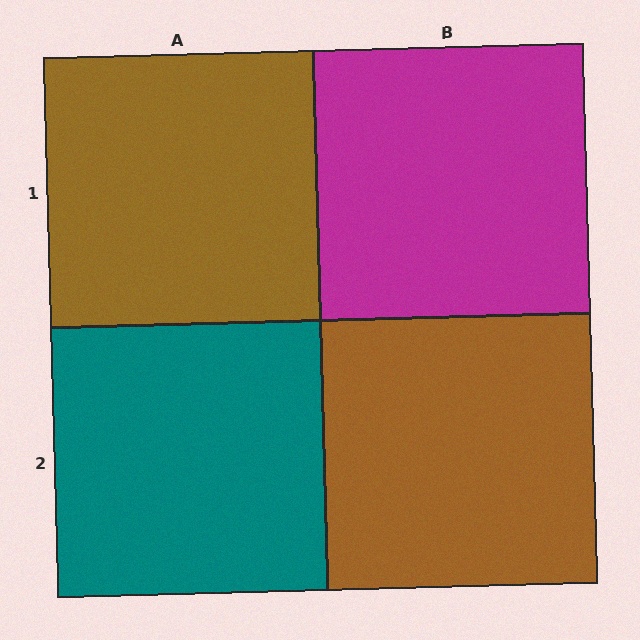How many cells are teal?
1 cell is teal.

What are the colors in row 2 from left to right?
Teal, brown.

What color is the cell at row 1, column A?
Brown.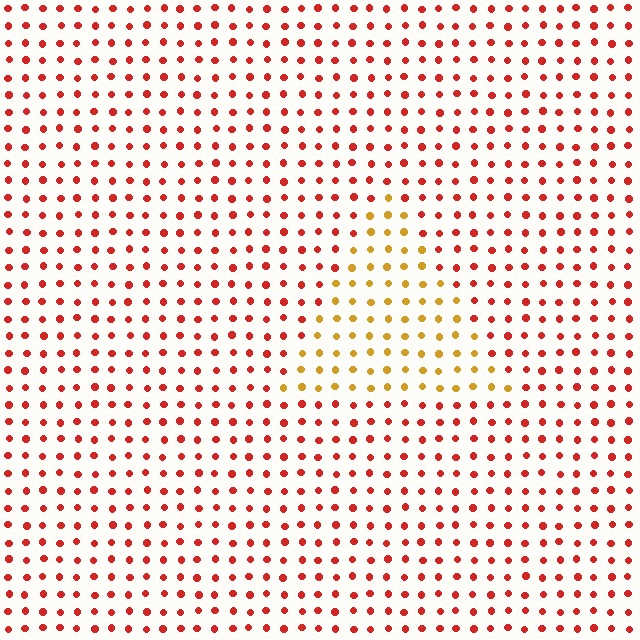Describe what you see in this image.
The image is filled with small red elements in a uniform arrangement. A triangle-shaped region is visible where the elements are tinted to a slightly different hue, forming a subtle color boundary.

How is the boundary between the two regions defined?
The boundary is defined purely by a slight shift in hue (about 42 degrees). Spacing, size, and orientation are identical on both sides.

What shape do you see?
I see a triangle.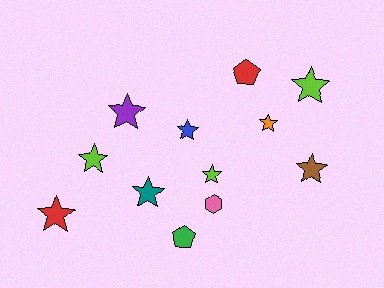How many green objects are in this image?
There is 1 green object.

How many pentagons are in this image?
There are 2 pentagons.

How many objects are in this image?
There are 12 objects.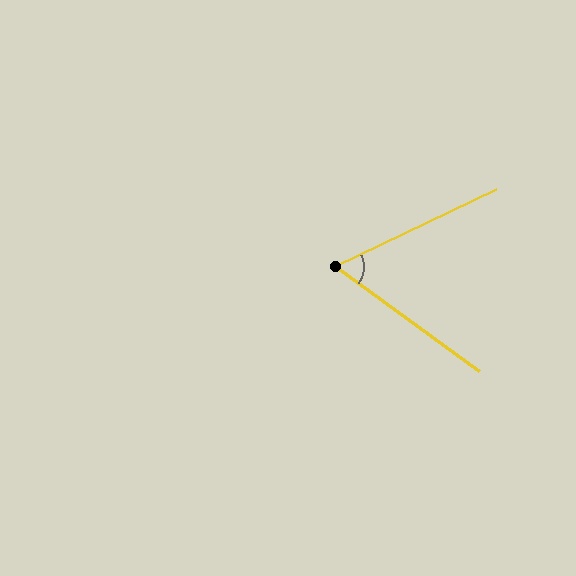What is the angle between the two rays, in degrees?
Approximately 62 degrees.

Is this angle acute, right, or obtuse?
It is acute.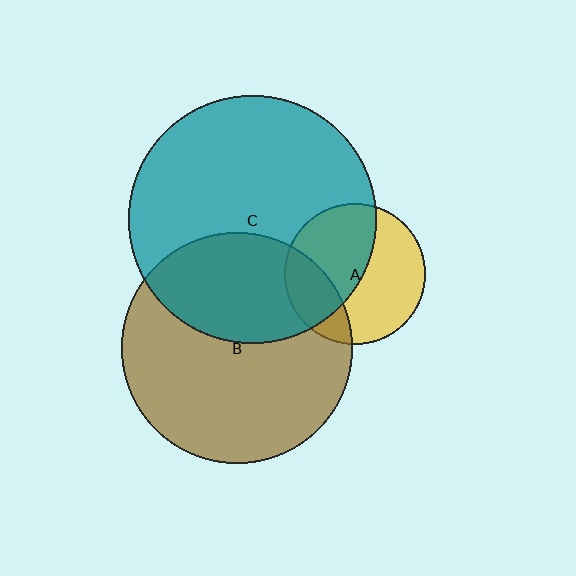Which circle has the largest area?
Circle C (teal).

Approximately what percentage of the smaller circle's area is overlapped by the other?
Approximately 35%.